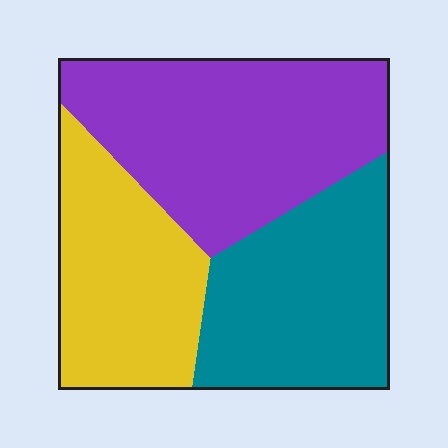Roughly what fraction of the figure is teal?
Teal covers roughly 30% of the figure.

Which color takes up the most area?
Purple, at roughly 40%.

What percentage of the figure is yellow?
Yellow covers about 30% of the figure.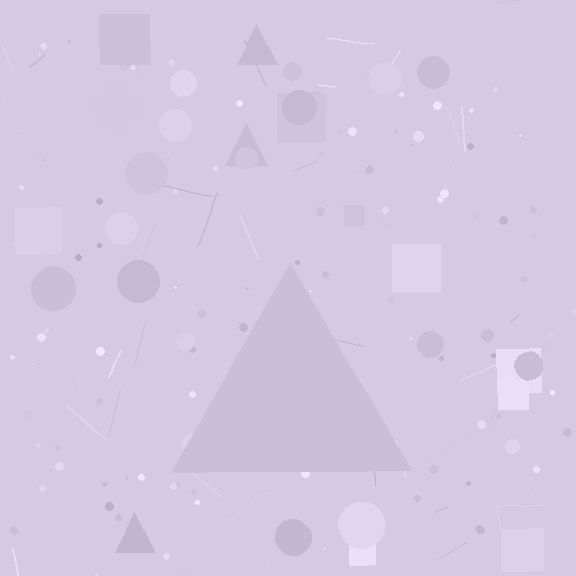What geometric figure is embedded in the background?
A triangle is embedded in the background.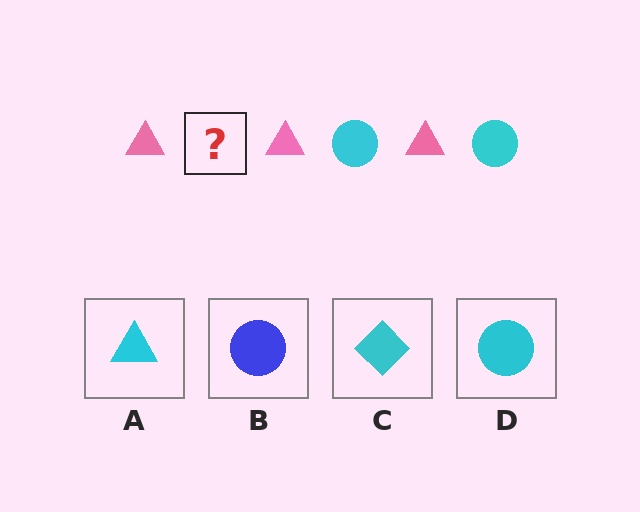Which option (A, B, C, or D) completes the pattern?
D.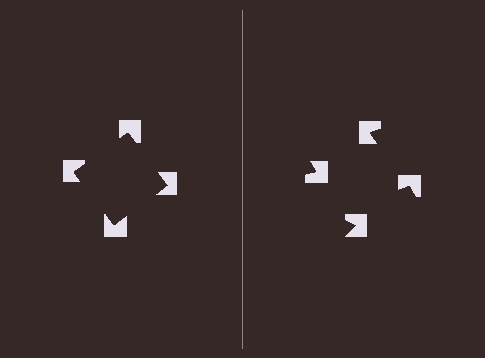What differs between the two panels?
The notched squares are positioned identically on both sides; only the wedge orientations differ. On the left they align to a square; on the right they are misaligned.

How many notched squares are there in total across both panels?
8 — 4 on each side.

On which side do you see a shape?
An illusory square appears on the left side. On the right side the wedge cuts are rotated, so no coherent shape forms.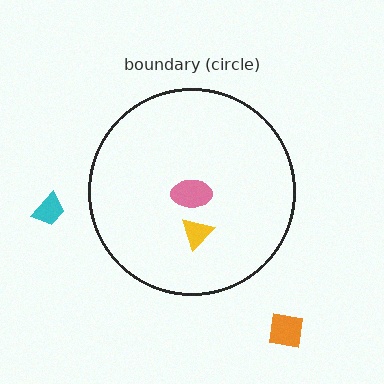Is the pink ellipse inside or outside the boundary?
Inside.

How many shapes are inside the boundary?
2 inside, 2 outside.